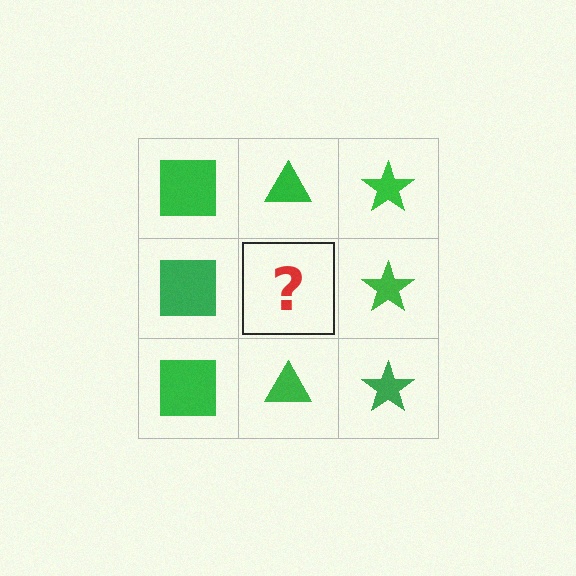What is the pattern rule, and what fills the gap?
The rule is that each column has a consistent shape. The gap should be filled with a green triangle.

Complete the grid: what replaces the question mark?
The question mark should be replaced with a green triangle.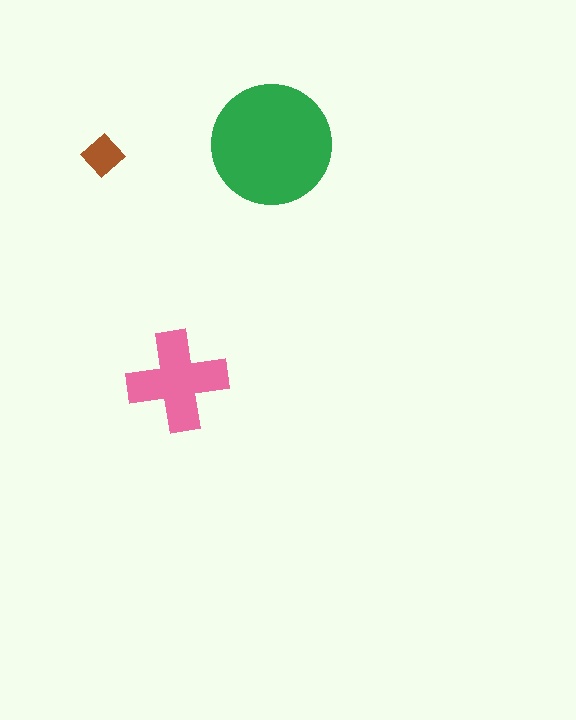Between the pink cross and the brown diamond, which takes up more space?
The pink cross.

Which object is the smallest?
The brown diamond.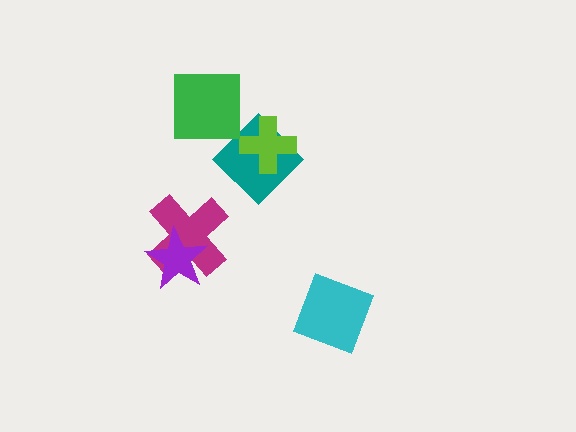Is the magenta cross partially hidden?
Yes, it is partially covered by another shape.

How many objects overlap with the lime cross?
1 object overlaps with the lime cross.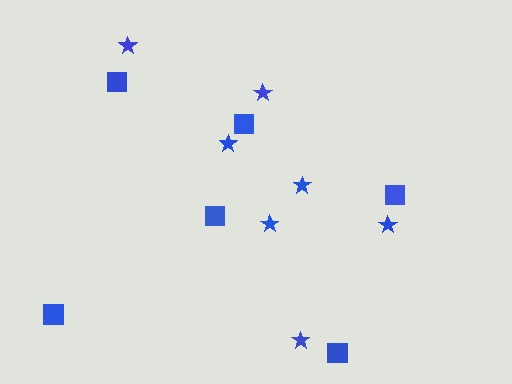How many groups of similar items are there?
There are 2 groups: one group of squares (6) and one group of stars (7).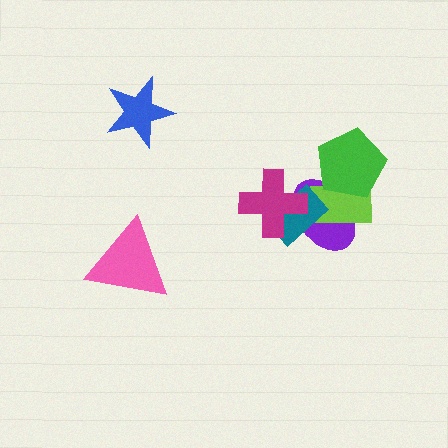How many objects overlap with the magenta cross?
2 objects overlap with the magenta cross.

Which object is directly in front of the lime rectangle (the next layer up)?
The teal rectangle is directly in front of the lime rectangle.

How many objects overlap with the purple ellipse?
4 objects overlap with the purple ellipse.